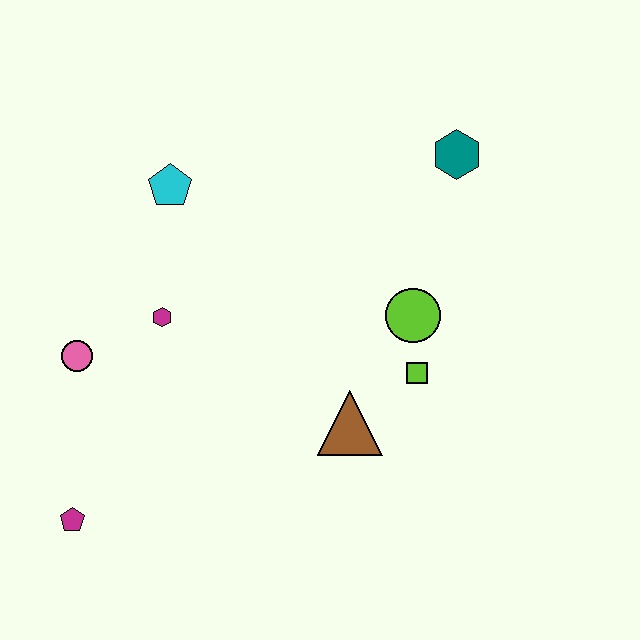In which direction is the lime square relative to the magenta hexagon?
The lime square is to the right of the magenta hexagon.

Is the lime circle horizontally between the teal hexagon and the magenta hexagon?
Yes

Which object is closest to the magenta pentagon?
The pink circle is closest to the magenta pentagon.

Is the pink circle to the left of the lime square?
Yes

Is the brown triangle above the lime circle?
No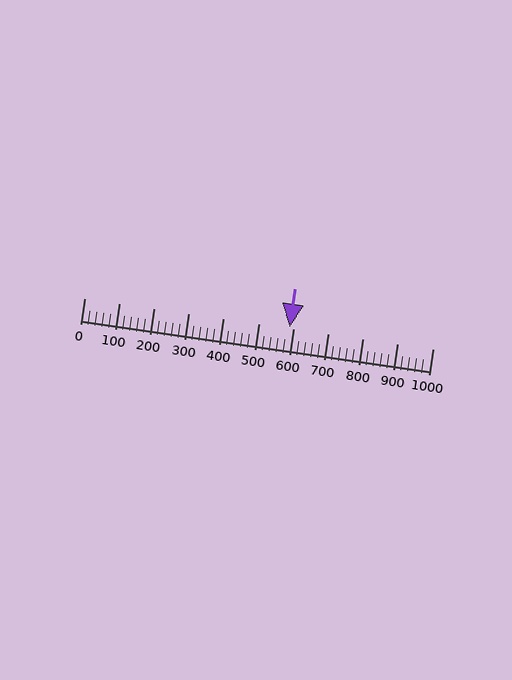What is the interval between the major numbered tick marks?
The major tick marks are spaced 100 units apart.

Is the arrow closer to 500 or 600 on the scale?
The arrow is closer to 600.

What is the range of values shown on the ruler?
The ruler shows values from 0 to 1000.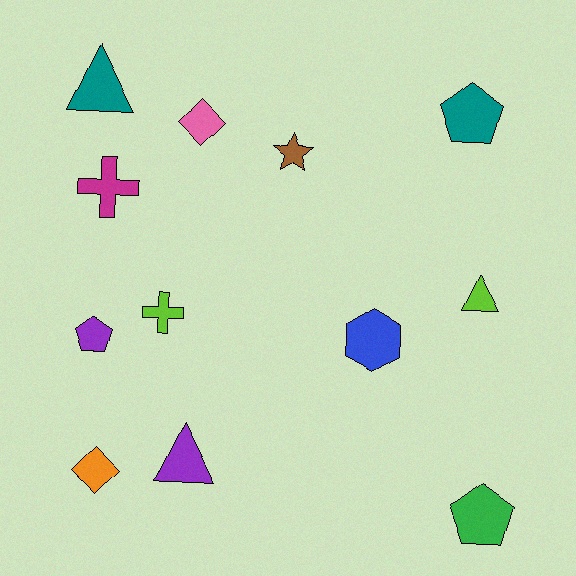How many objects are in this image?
There are 12 objects.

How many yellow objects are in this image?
There are no yellow objects.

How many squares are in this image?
There are no squares.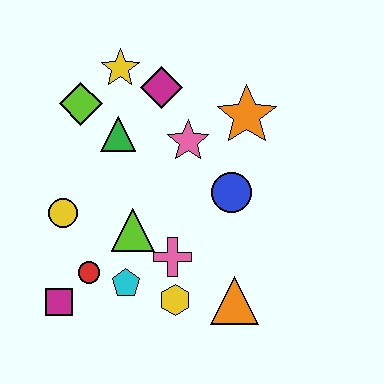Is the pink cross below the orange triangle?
No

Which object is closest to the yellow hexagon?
The pink cross is closest to the yellow hexagon.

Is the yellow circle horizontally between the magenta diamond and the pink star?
No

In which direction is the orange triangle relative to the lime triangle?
The orange triangle is to the right of the lime triangle.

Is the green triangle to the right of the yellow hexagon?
No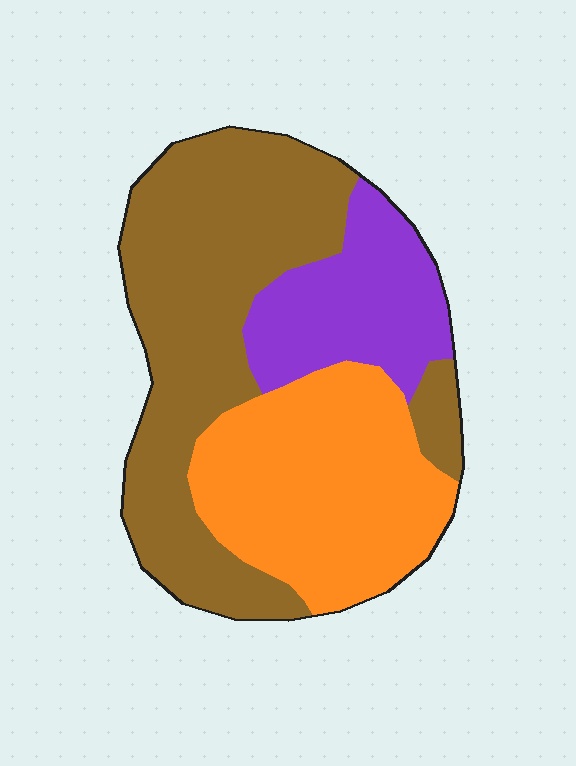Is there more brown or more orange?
Brown.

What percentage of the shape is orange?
Orange covers about 35% of the shape.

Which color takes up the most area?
Brown, at roughly 50%.